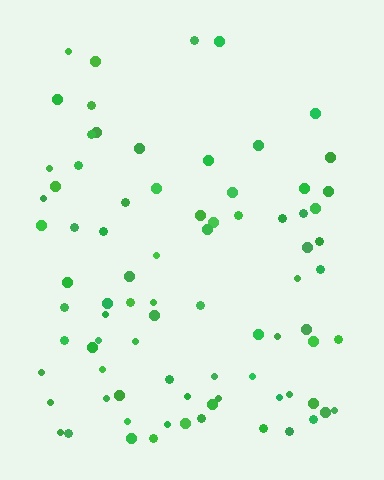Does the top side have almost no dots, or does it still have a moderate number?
Still a moderate number, just noticeably fewer than the bottom.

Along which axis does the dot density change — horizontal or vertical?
Vertical.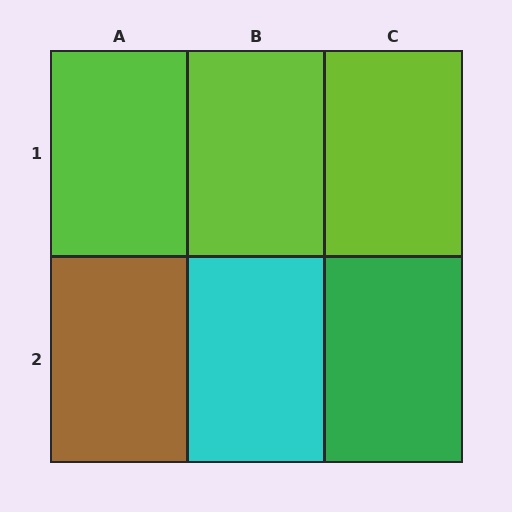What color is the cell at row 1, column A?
Lime.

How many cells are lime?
3 cells are lime.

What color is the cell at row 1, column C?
Lime.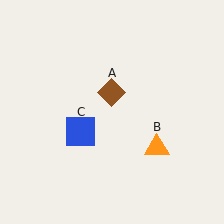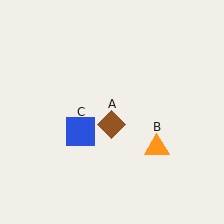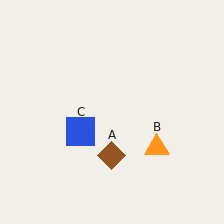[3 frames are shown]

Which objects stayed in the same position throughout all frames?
Orange triangle (object B) and blue square (object C) remained stationary.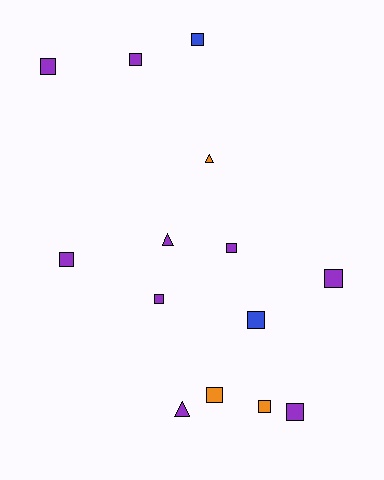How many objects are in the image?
There are 14 objects.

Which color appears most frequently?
Purple, with 9 objects.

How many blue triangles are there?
There are no blue triangles.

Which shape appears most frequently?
Square, with 11 objects.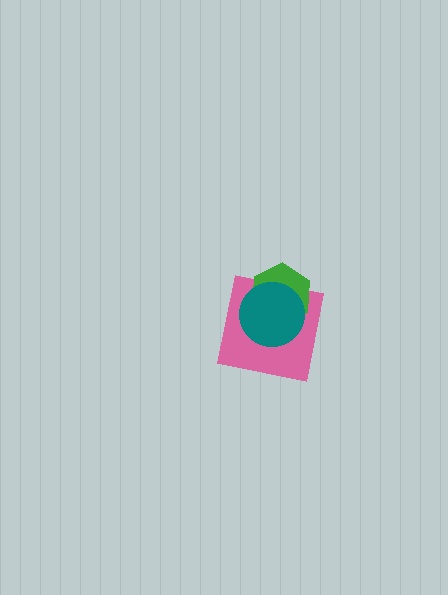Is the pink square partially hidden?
Yes, it is partially covered by another shape.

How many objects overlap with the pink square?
2 objects overlap with the pink square.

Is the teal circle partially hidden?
No, no other shape covers it.